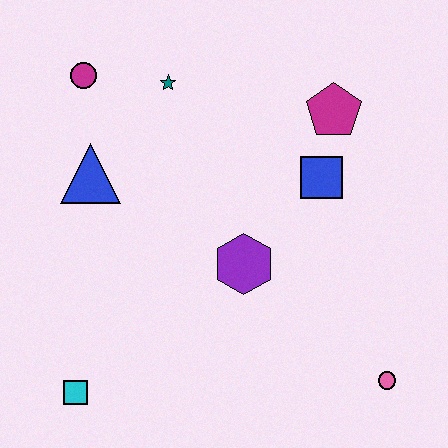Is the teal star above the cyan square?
Yes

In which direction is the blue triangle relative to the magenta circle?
The blue triangle is below the magenta circle.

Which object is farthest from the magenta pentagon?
The cyan square is farthest from the magenta pentagon.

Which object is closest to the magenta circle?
The teal star is closest to the magenta circle.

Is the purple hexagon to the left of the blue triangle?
No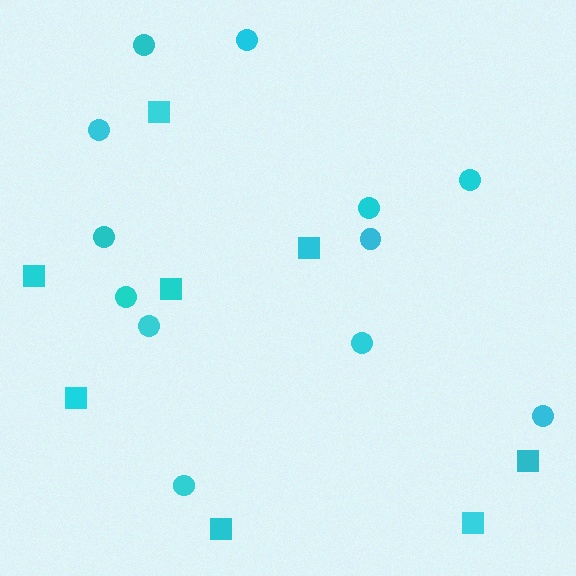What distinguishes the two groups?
There are 2 groups: one group of squares (8) and one group of circles (12).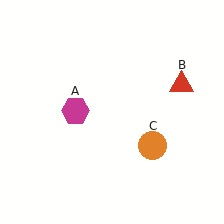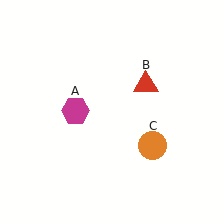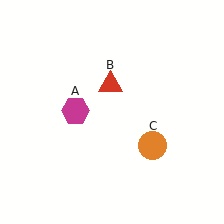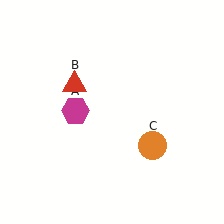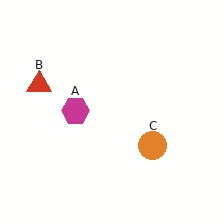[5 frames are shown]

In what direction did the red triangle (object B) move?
The red triangle (object B) moved left.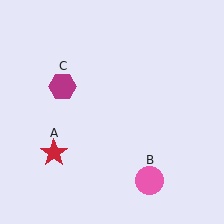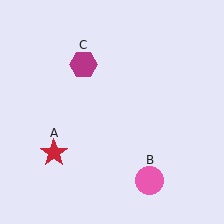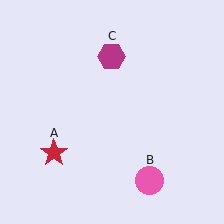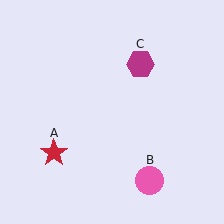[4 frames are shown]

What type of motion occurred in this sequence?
The magenta hexagon (object C) rotated clockwise around the center of the scene.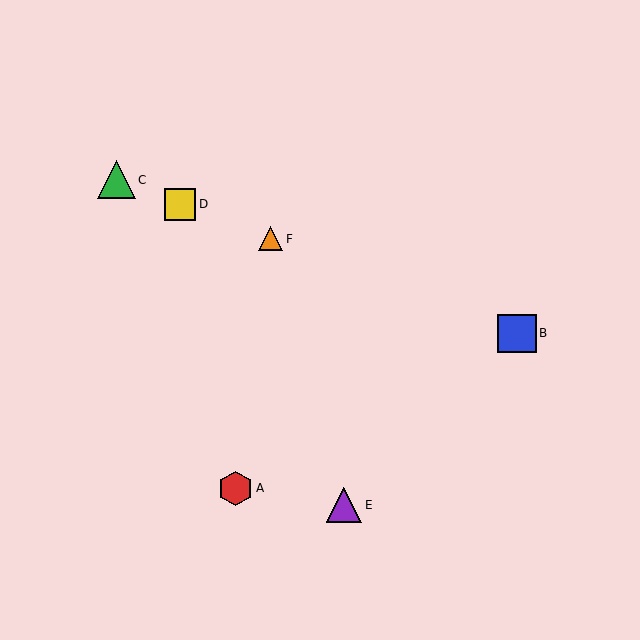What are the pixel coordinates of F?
Object F is at (271, 239).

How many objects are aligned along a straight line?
4 objects (B, C, D, F) are aligned along a straight line.